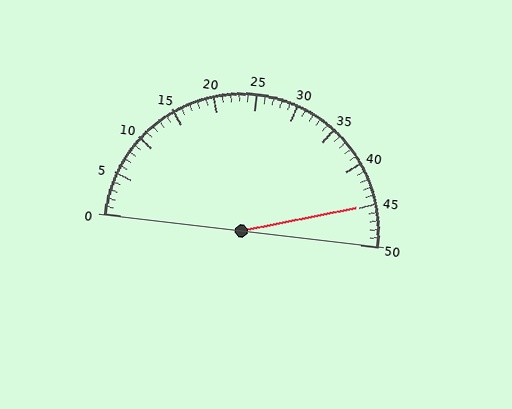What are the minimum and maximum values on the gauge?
The gauge ranges from 0 to 50.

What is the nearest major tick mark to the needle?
The nearest major tick mark is 45.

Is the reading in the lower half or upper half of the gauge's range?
The reading is in the upper half of the range (0 to 50).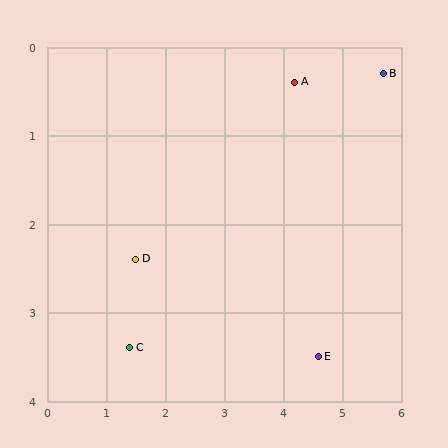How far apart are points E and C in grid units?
Points E and C are about 3.2 grid units apart.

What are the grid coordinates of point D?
Point D is at approximately (1.5, 2.4).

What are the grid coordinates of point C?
Point C is at approximately (1.4, 3.4).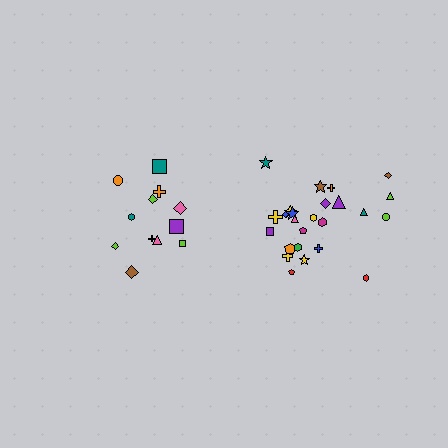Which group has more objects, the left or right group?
The right group.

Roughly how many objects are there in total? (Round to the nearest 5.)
Roughly 35 objects in total.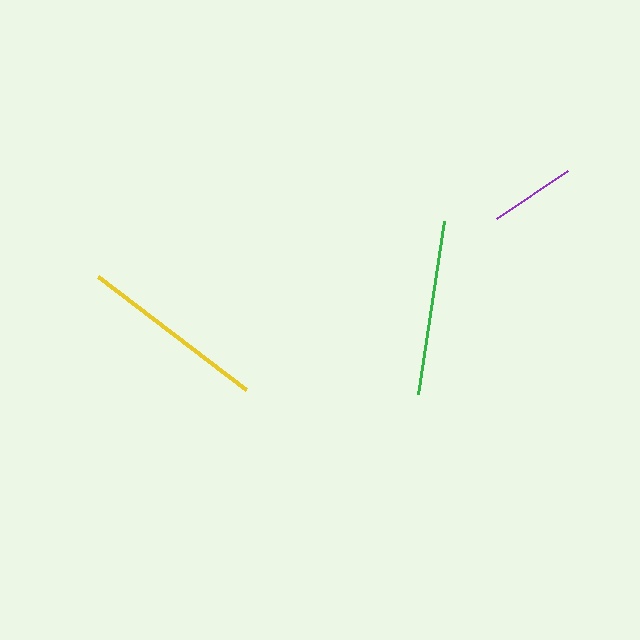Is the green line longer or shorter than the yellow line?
The yellow line is longer than the green line.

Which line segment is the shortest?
The purple line is the shortest at approximately 86 pixels.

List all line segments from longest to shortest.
From longest to shortest: yellow, green, purple.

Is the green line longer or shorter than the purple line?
The green line is longer than the purple line.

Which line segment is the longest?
The yellow line is the longest at approximately 186 pixels.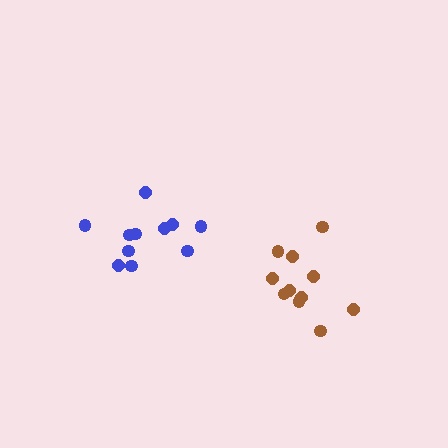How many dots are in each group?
Group 1: 11 dots, Group 2: 11 dots (22 total).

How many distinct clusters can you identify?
There are 2 distinct clusters.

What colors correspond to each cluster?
The clusters are colored: blue, brown.